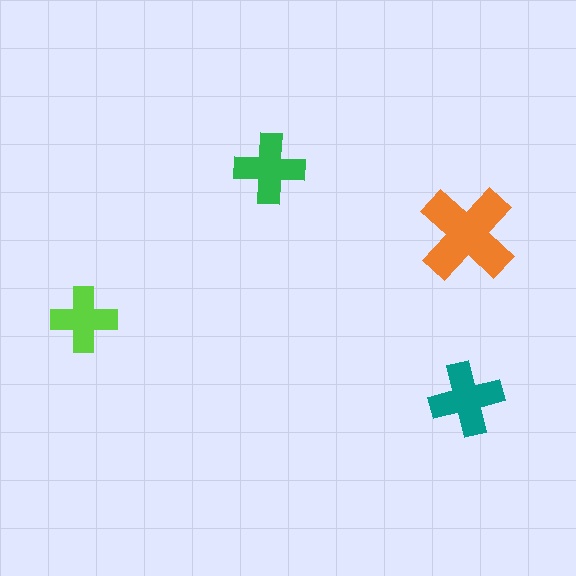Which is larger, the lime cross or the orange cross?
The orange one.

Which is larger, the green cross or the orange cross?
The orange one.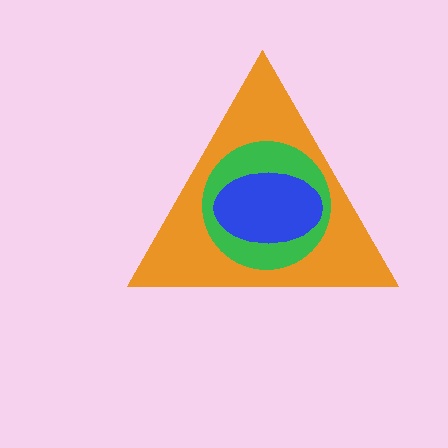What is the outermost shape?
The orange triangle.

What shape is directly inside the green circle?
The blue ellipse.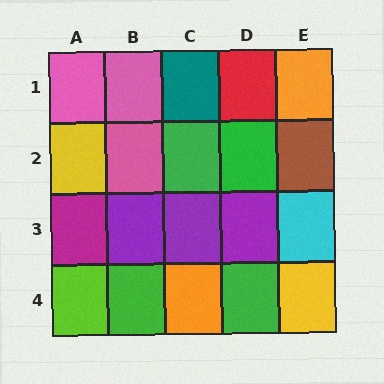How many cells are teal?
1 cell is teal.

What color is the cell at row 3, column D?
Purple.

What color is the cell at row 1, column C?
Teal.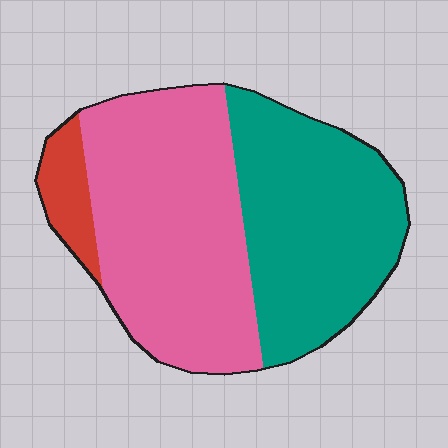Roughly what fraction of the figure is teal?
Teal takes up between a quarter and a half of the figure.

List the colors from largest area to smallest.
From largest to smallest: pink, teal, red.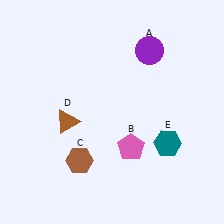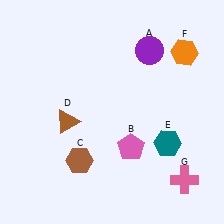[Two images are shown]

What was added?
An orange hexagon (F), a pink cross (G) were added in Image 2.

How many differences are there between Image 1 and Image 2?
There are 2 differences between the two images.